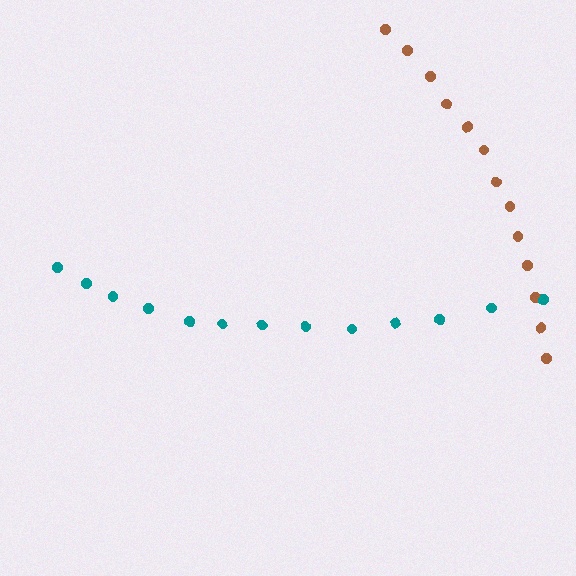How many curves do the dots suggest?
There are 2 distinct paths.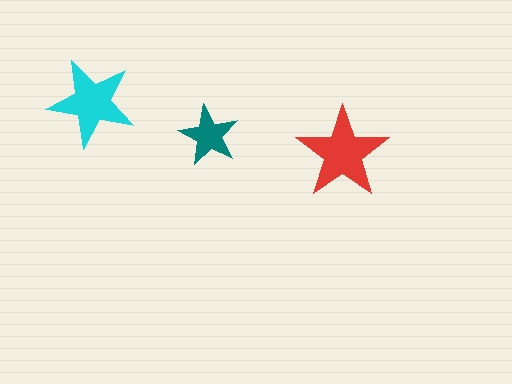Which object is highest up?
The cyan star is topmost.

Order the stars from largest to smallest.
the red one, the cyan one, the teal one.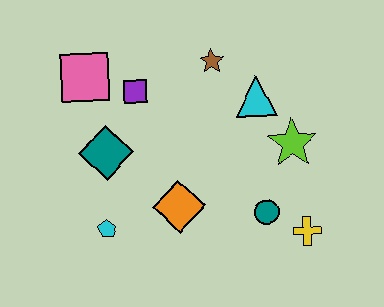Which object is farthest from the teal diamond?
The yellow cross is farthest from the teal diamond.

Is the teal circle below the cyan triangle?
Yes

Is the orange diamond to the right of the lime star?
No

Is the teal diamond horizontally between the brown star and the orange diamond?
No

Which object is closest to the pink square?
The purple square is closest to the pink square.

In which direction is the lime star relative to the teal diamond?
The lime star is to the right of the teal diamond.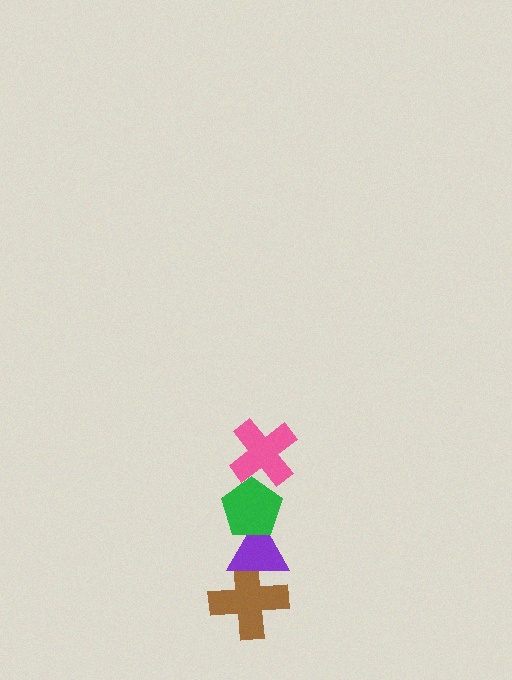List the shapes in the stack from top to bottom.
From top to bottom: the pink cross, the green pentagon, the purple triangle, the brown cross.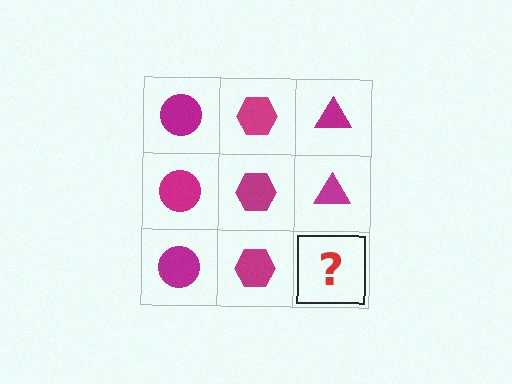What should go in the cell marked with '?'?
The missing cell should contain a magenta triangle.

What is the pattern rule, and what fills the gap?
The rule is that each column has a consistent shape. The gap should be filled with a magenta triangle.